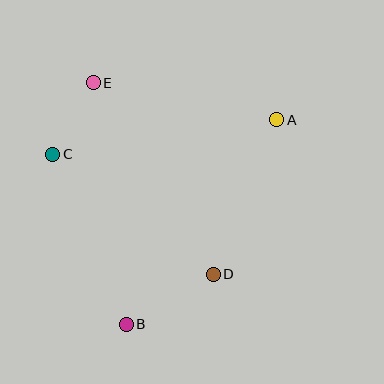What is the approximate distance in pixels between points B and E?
The distance between B and E is approximately 244 pixels.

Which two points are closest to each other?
Points C and E are closest to each other.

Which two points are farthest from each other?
Points A and B are farthest from each other.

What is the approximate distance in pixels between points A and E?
The distance between A and E is approximately 187 pixels.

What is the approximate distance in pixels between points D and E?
The distance between D and E is approximately 226 pixels.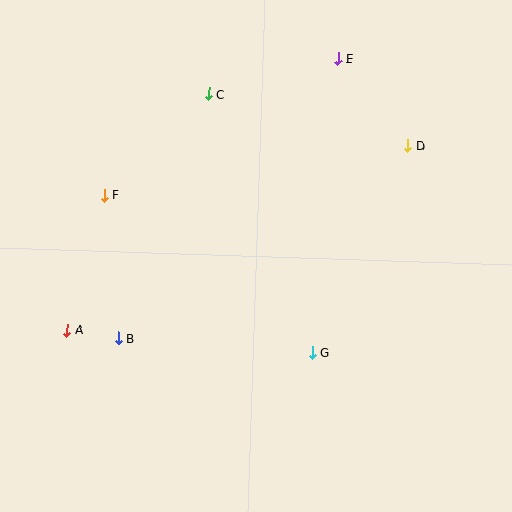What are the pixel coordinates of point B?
Point B is at (118, 338).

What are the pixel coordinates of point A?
Point A is at (67, 330).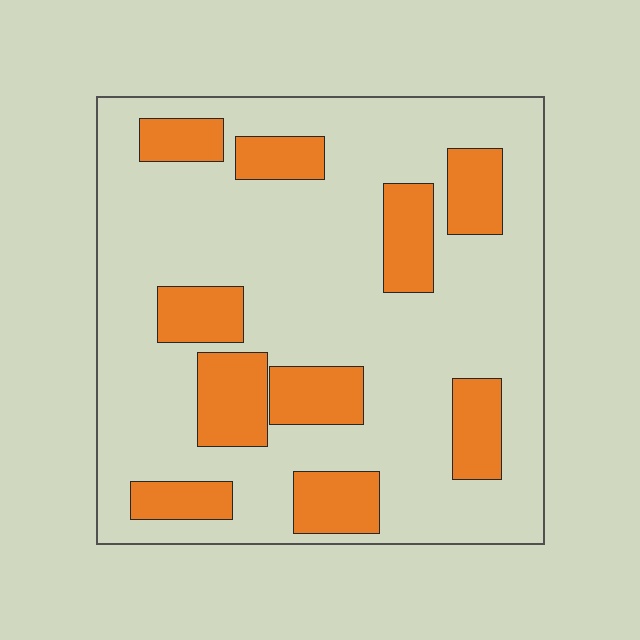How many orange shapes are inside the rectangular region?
10.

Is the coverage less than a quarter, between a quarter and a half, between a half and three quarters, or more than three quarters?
Less than a quarter.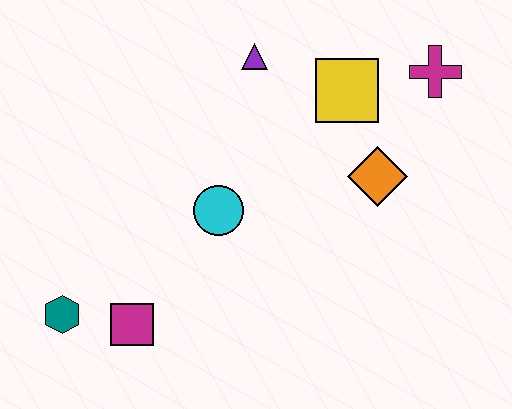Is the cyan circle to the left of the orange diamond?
Yes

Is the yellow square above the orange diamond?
Yes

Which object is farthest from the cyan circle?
The magenta cross is farthest from the cyan circle.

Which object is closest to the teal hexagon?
The magenta square is closest to the teal hexagon.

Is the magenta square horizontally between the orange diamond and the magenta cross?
No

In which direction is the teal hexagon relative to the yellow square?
The teal hexagon is to the left of the yellow square.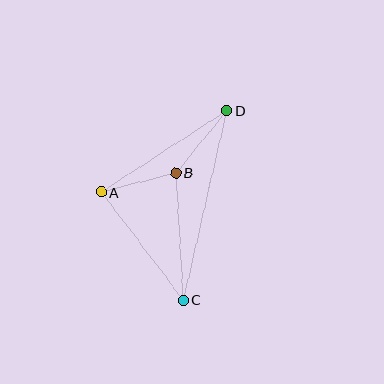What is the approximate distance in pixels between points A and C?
The distance between A and C is approximately 136 pixels.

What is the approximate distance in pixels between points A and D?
The distance between A and D is approximately 150 pixels.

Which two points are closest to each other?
Points A and B are closest to each other.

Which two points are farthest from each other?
Points C and D are farthest from each other.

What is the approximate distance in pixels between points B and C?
The distance between B and C is approximately 127 pixels.